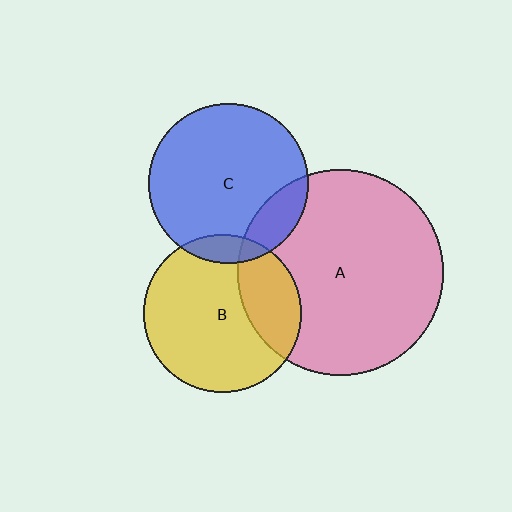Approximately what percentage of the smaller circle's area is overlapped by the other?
Approximately 25%.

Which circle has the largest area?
Circle A (pink).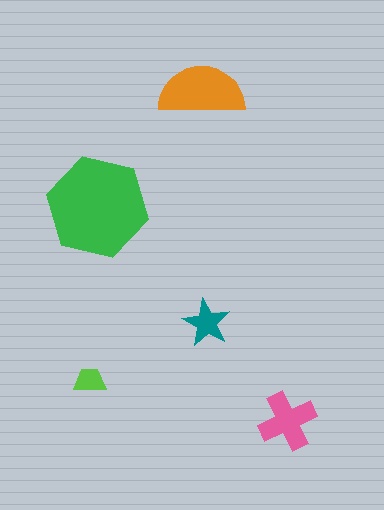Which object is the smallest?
The lime trapezoid.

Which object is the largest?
The green hexagon.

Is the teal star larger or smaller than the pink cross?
Smaller.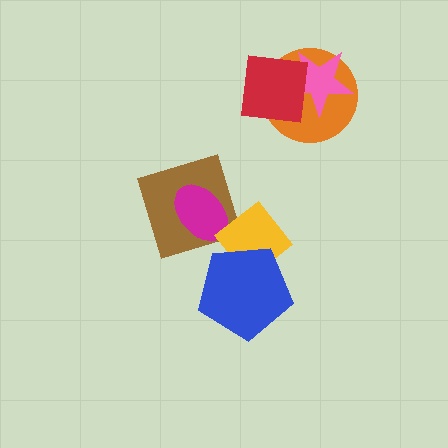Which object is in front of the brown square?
The magenta ellipse is in front of the brown square.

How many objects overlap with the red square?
2 objects overlap with the red square.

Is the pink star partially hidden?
Yes, it is partially covered by another shape.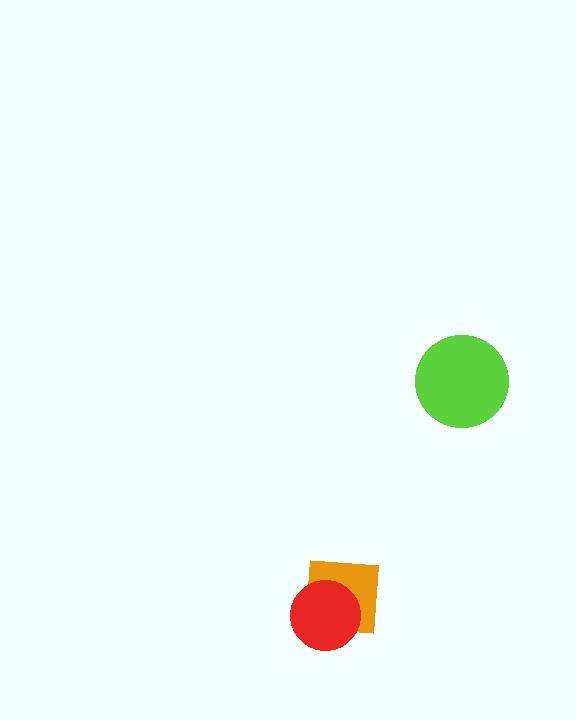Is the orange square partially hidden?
Yes, it is partially covered by another shape.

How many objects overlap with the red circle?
1 object overlaps with the red circle.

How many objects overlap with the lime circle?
0 objects overlap with the lime circle.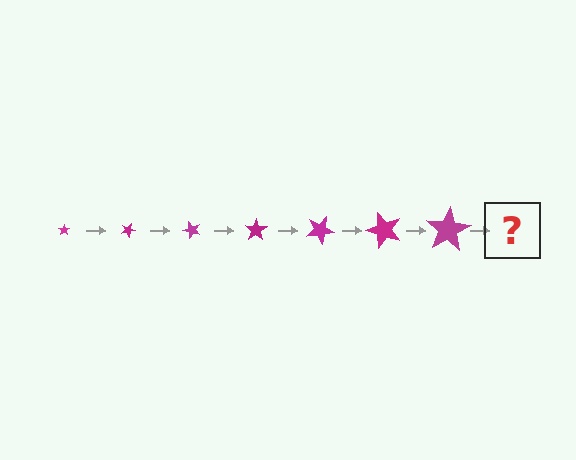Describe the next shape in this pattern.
It should be a star, larger than the previous one and rotated 175 degrees from the start.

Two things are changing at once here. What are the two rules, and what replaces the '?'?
The two rules are that the star grows larger each step and it rotates 25 degrees each step. The '?' should be a star, larger than the previous one and rotated 175 degrees from the start.